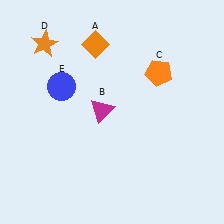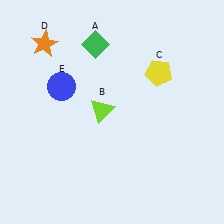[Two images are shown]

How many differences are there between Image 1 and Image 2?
There are 3 differences between the two images.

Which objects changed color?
A changed from orange to green. B changed from magenta to lime. C changed from orange to yellow.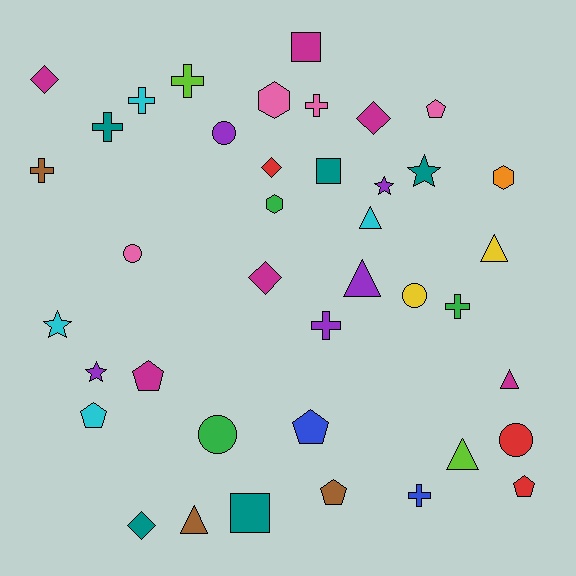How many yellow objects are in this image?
There are 2 yellow objects.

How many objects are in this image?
There are 40 objects.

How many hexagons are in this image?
There are 3 hexagons.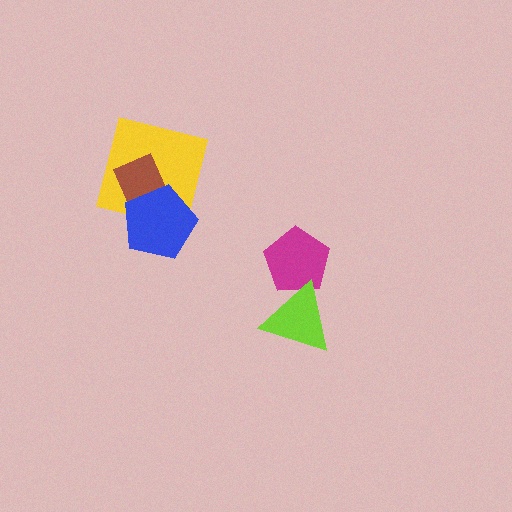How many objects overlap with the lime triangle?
1 object overlaps with the lime triangle.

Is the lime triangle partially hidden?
No, no other shape covers it.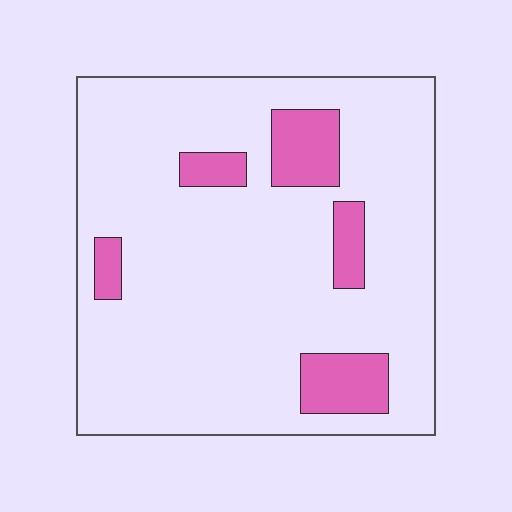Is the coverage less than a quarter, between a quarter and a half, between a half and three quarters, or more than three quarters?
Less than a quarter.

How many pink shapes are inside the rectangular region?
5.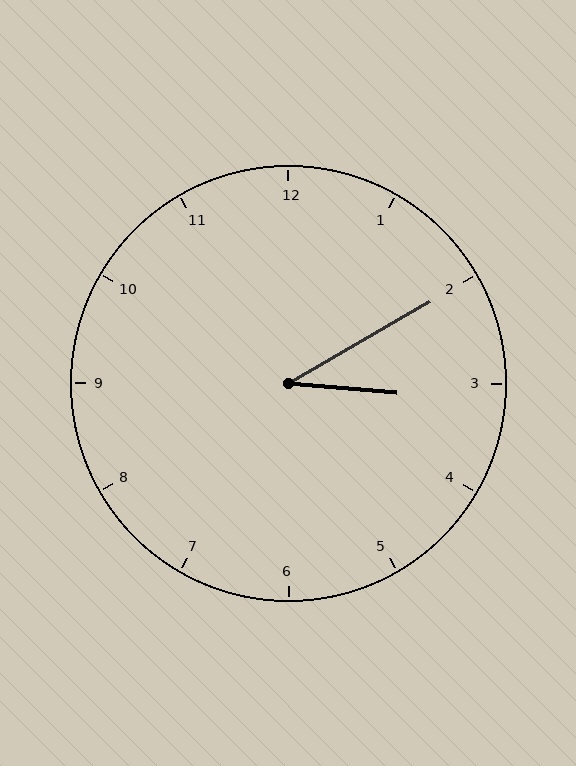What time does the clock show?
3:10.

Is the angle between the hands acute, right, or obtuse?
It is acute.